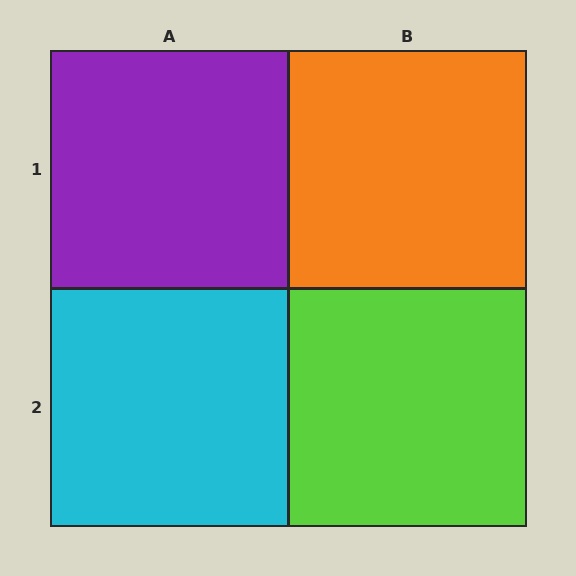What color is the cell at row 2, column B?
Lime.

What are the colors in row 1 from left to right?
Purple, orange.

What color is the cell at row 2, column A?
Cyan.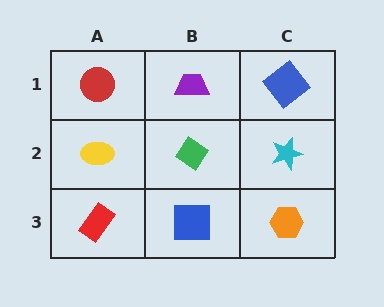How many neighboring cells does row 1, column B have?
3.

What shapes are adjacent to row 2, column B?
A purple trapezoid (row 1, column B), a blue square (row 3, column B), a yellow ellipse (row 2, column A), a cyan star (row 2, column C).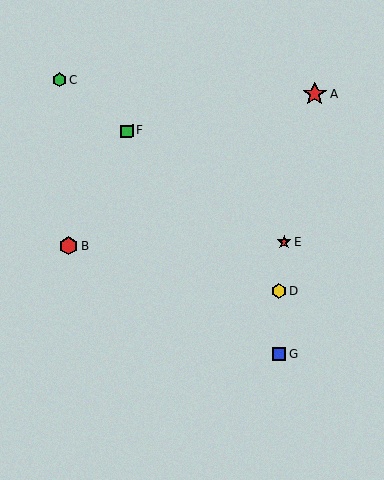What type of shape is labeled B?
Shape B is a red hexagon.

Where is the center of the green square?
The center of the green square is at (127, 131).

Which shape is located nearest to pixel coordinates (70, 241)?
The red hexagon (labeled B) at (69, 246) is nearest to that location.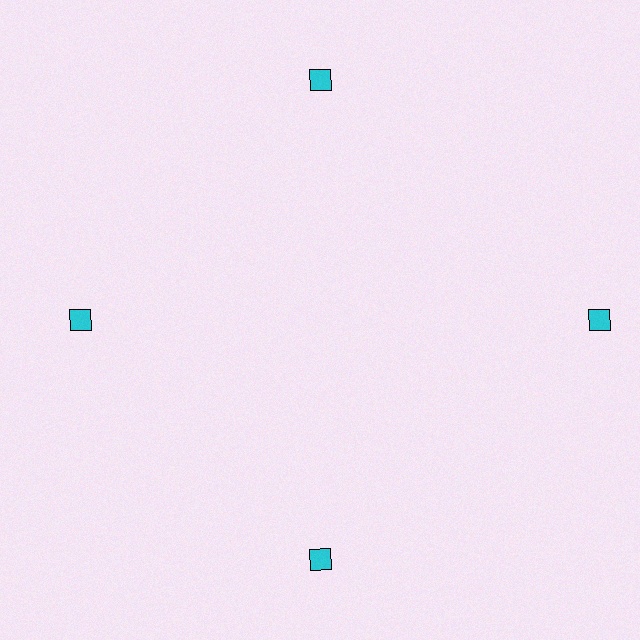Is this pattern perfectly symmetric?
No. The 4 cyan squares are arranged in a ring, but one element near the 3 o'clock position is pushed outward from the center, breaking the 4-fold rotational symmetry.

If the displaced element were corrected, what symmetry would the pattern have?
It would have 4-fold rotational symmetry — the pattern would map onto itself every 90 degrees.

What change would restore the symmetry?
The symmetry would be restored by moving it inward, back onto the ring so that all 4 squares sit at equal angles and equal distance from the center.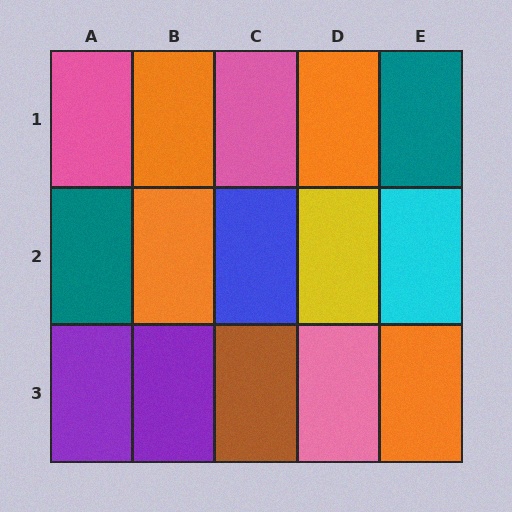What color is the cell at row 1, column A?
Pink.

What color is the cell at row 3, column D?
Pink.